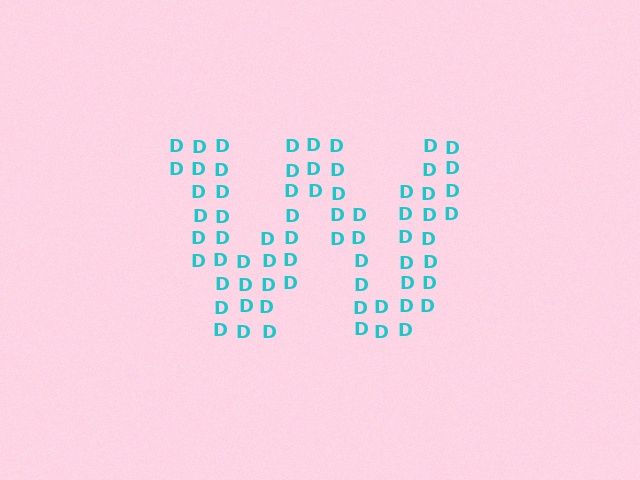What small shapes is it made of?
It is made of small letter D's.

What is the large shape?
The large shape is the letter W.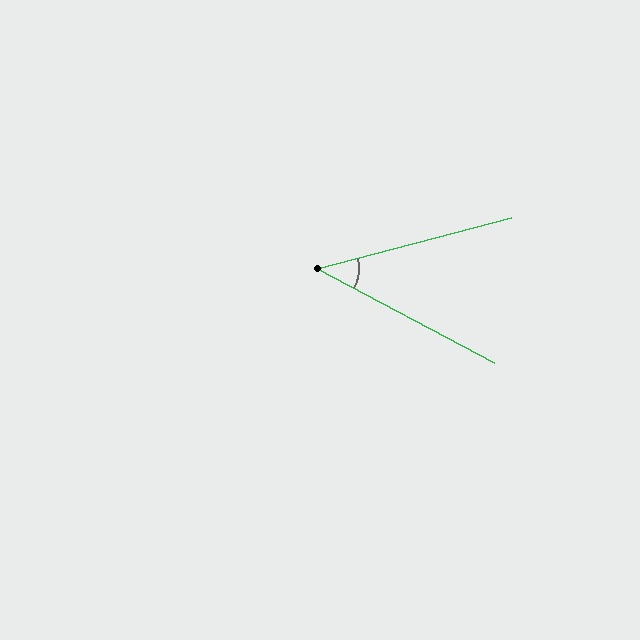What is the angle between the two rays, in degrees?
Approximately 43 degrees.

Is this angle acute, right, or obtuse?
It is acute.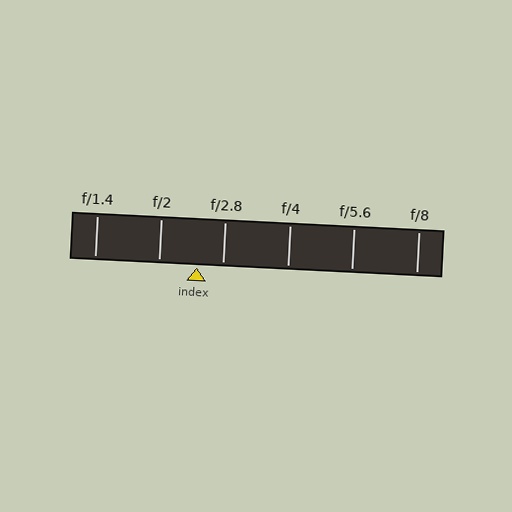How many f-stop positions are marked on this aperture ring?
There are 6 f-stop positions marked.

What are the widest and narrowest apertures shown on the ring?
The widest aperture shown is f/1.4 and the narrowest is f/8.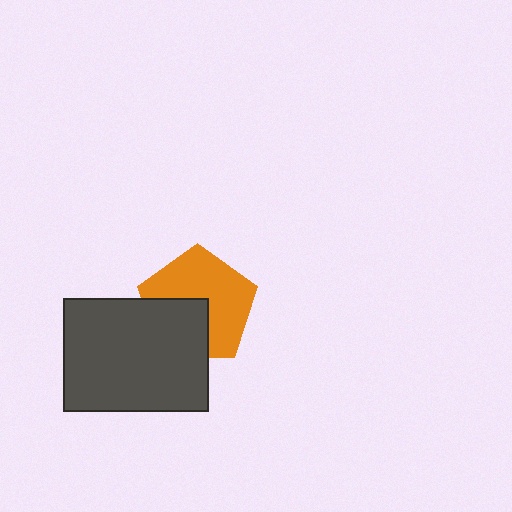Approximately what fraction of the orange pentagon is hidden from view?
Roughly 37% of the orange pentagon is hidden behind the dark gray rectangle.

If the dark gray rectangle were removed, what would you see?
You would see the complete orange pentagon.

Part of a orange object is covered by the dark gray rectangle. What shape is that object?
It is a pentagon.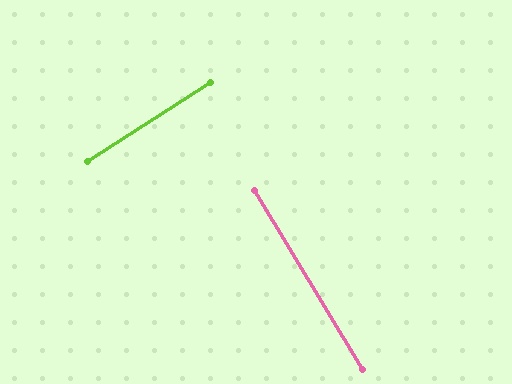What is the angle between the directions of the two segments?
Approximately 88 degrees.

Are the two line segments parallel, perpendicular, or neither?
Perpendicular — they meet at approximately 88°.